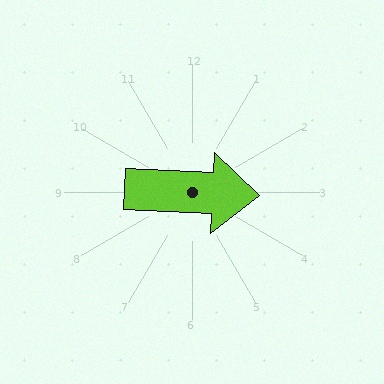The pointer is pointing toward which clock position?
Roughly 3 o'clock.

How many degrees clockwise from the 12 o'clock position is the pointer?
Approximately 93 degrees.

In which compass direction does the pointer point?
East.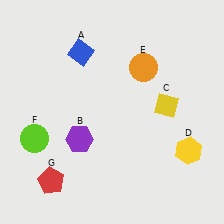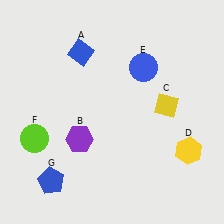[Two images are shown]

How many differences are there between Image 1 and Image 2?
There are 2 differences between the two images.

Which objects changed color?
E changed from orange to blue. G changed from red to blue.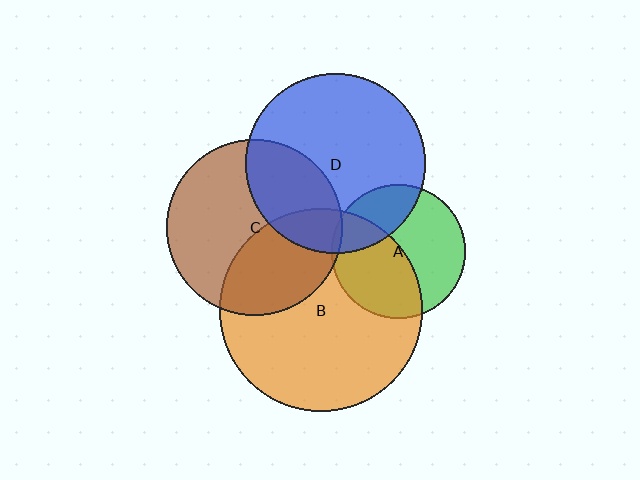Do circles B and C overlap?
Yes.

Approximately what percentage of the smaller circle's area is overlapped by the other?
Approximately 35%.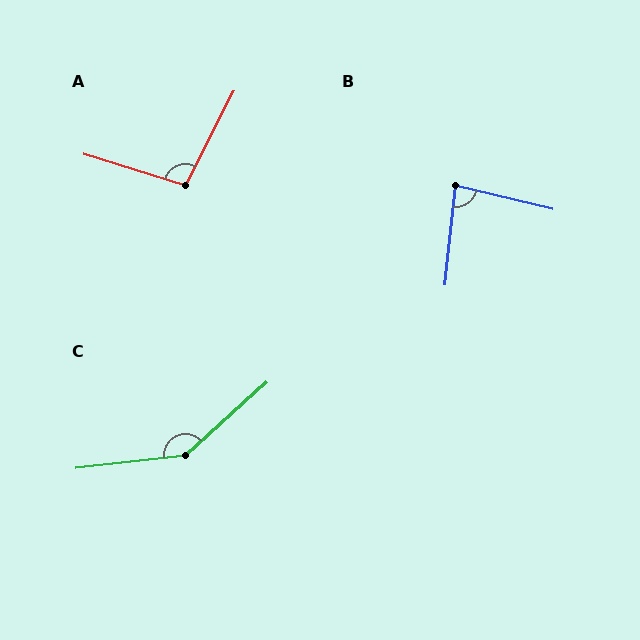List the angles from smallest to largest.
B (82°), A (100°), C (144°).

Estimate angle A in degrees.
Approximately 100 degrees.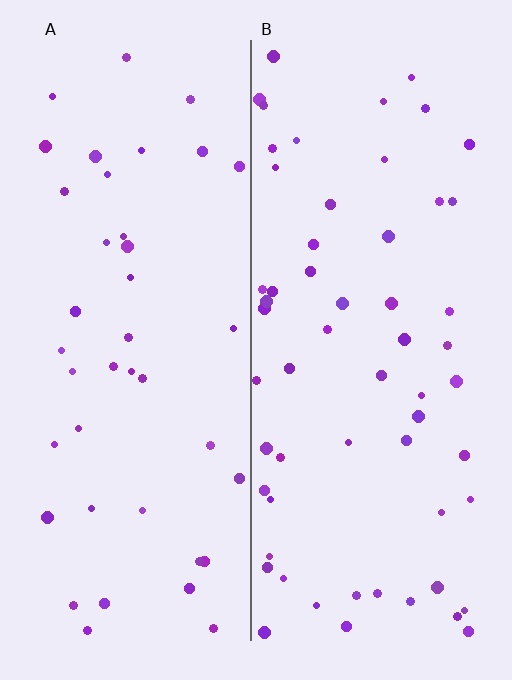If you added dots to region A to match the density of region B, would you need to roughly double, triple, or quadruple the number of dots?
Approximately double.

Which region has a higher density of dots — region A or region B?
B (the right).